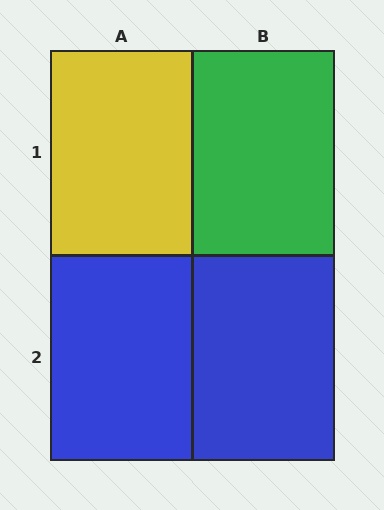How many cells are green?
1 cell is green.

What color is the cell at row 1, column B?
Green.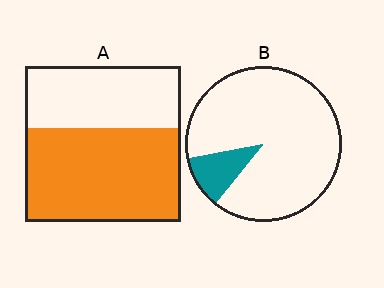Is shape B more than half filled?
No.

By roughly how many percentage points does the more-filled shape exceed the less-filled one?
By roughly 50 percentage points (A over B).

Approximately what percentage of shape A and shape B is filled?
A is approximately 60% and B is approximately 10%.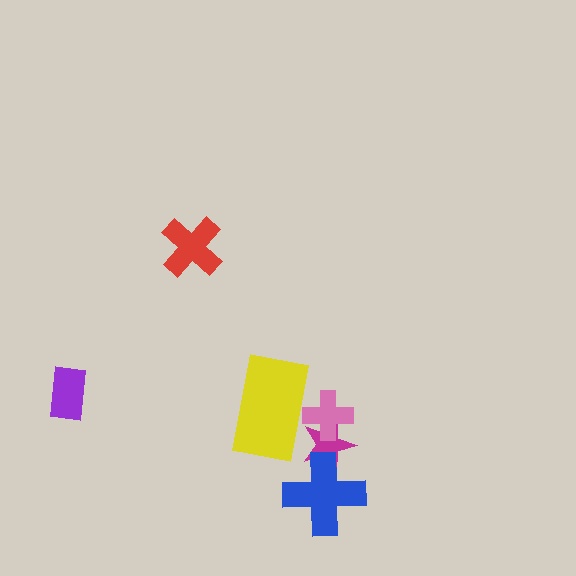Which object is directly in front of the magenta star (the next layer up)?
The blue cross is directly in front of the magenta star.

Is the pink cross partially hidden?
Yes, it is partially covered by another shape.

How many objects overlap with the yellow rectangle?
2 objects overlap with the yellow rectangle.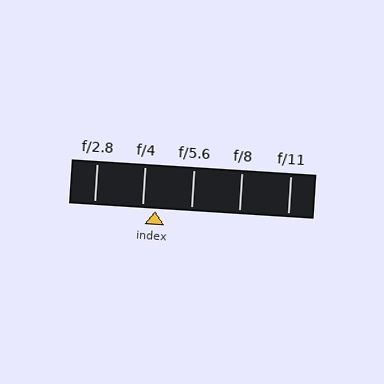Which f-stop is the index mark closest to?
The index mark is closest to f/4.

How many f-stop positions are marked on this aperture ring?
There are 5 f-stop positions marked.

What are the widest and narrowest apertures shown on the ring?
The widest aperture shown is f/2.8 and the narrowest is f/11.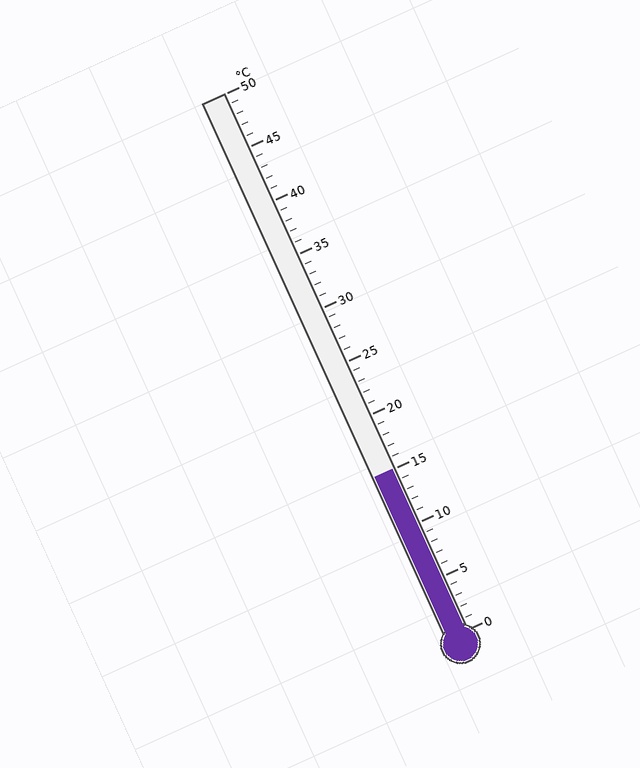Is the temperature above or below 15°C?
The temperature is at 15°C.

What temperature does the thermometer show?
The thermometer shows approximately 15°C.